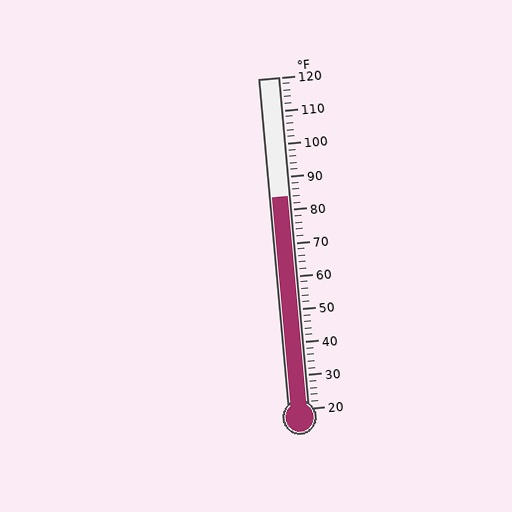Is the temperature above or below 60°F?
The temperature is above 60°F.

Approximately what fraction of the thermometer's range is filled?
The thermometer is filled to approximately 65% of its range.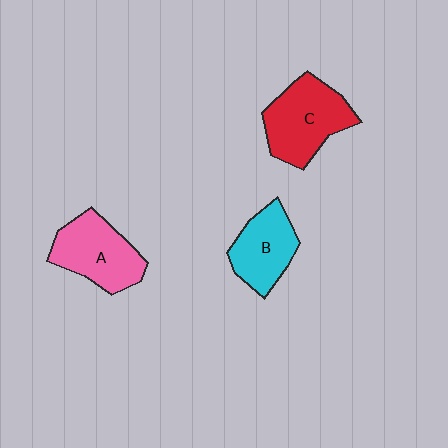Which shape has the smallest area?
Shape B (cyan).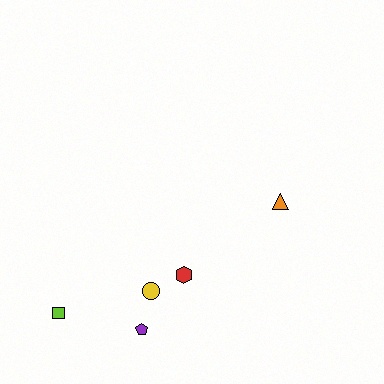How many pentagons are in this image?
There is 1 pentagon.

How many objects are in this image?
There are 5 objects.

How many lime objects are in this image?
There is 1 lime object.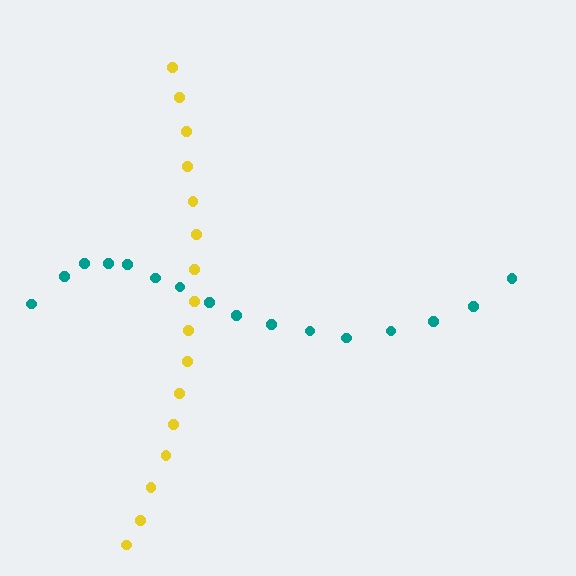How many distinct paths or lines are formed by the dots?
There are 2 distinct paths.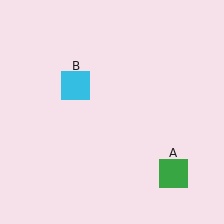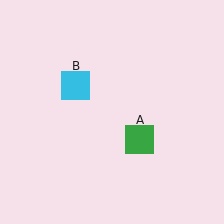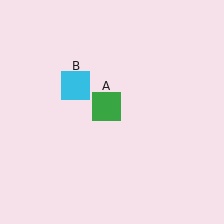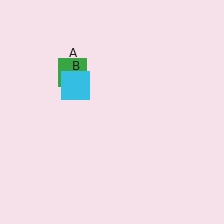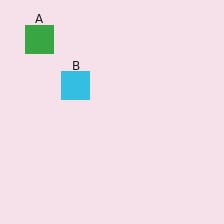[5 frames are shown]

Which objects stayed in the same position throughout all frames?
Cyan square (object B) remained stationary.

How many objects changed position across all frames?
1 object changed position: green square (object A).